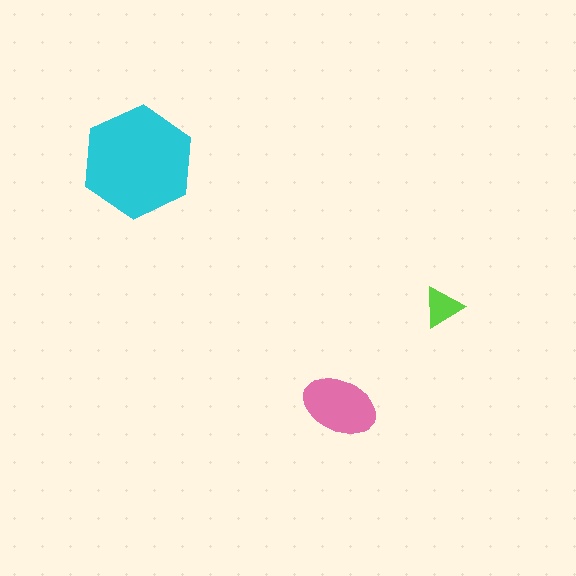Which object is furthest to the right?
The lime triangle is rightmost.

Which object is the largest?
The cyan hexagon.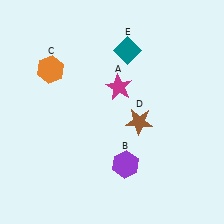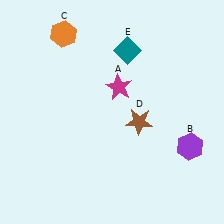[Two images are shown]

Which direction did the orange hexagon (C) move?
The orange hexagon (C) moved up.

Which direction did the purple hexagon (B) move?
The purple hexagon (B) moved right.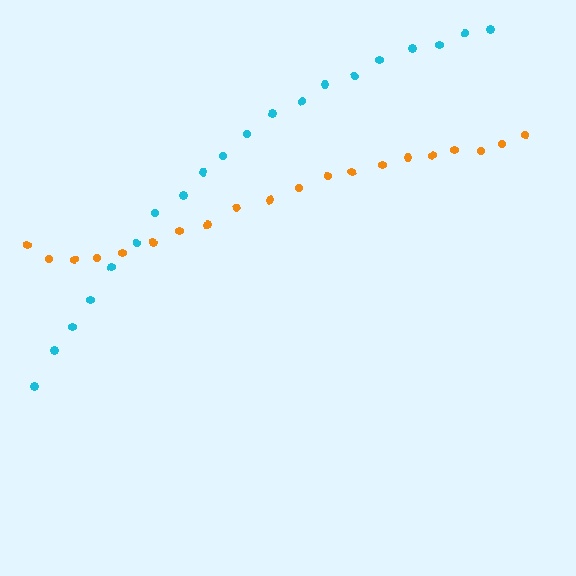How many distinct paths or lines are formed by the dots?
There are 2 distinct paths.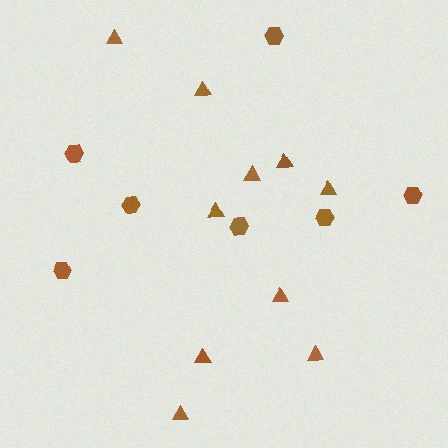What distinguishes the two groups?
There are 2 groups: one group of triangles (10) and one group of hexagons (7).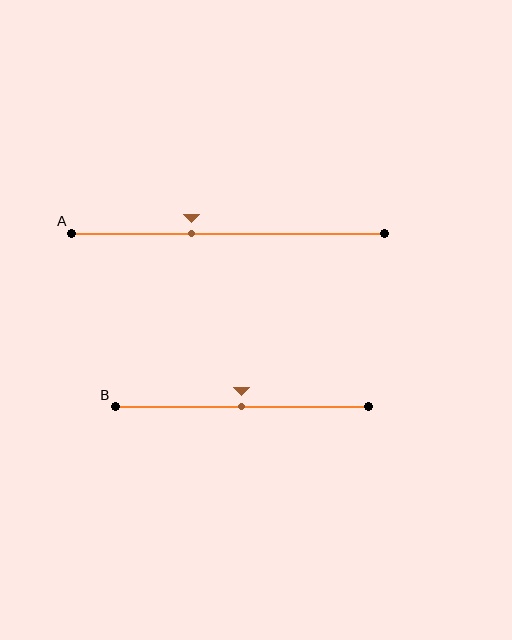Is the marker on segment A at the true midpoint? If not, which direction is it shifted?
No, the marker on segment A is shifted to the left by about 12% of the segment length.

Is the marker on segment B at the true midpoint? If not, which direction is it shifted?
Yes, the marker on segment B is at the true midpoint.